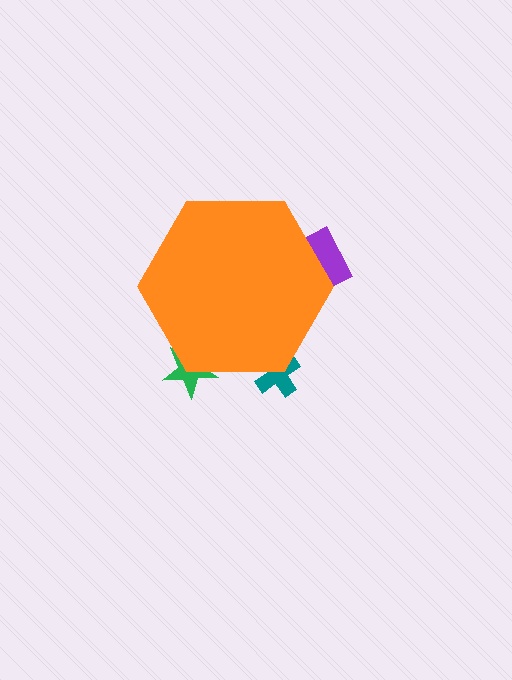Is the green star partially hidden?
Yes, the green star is partially hidden behind the orange hexagon.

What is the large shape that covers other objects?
An orange hexagon.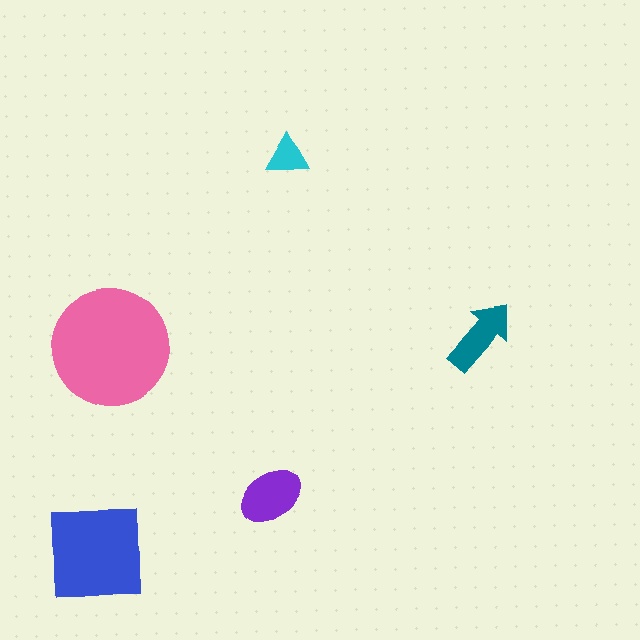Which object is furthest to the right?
The teal arrow is rightmost.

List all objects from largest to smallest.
The pink circle, the blue square, the purple ellipse, the teal arrow, the cyan triangle.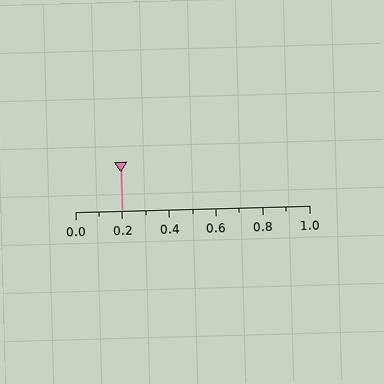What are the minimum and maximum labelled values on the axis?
The axis runs from 0.0 to 1.0.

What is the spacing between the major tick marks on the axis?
The major ticks are spaced 0.2 apart.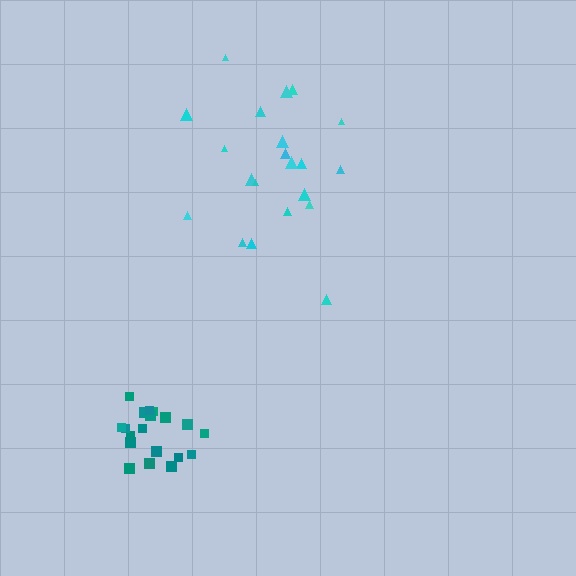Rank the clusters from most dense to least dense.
teal, cyan.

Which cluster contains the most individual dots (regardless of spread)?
Cyan (21).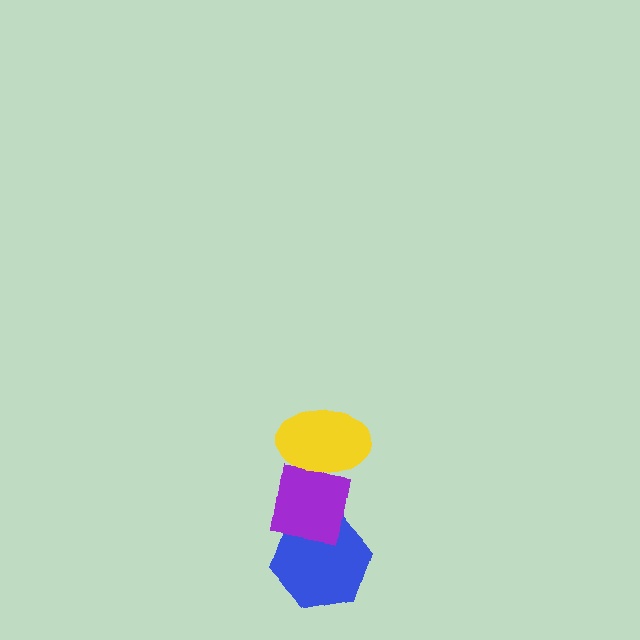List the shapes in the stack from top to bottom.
From top to bottom: the yellow ellipse, the purple square, the blue hexagon.